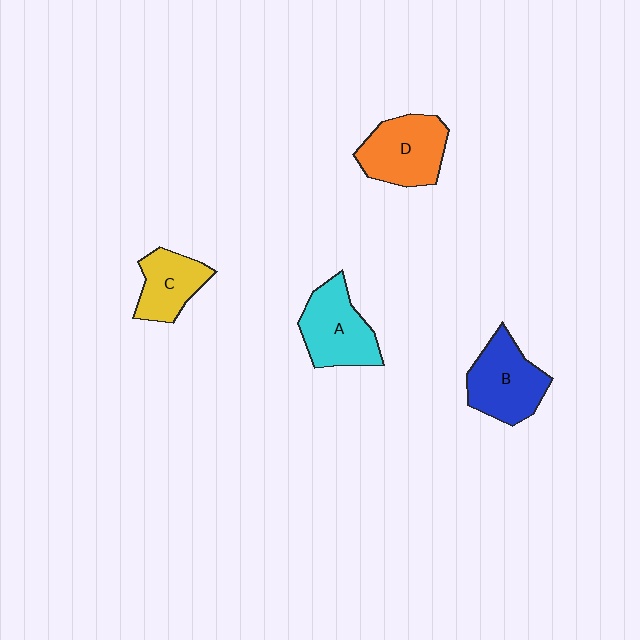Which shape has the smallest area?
Shape C (yellow).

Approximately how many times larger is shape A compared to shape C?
Approximately 1.3 times.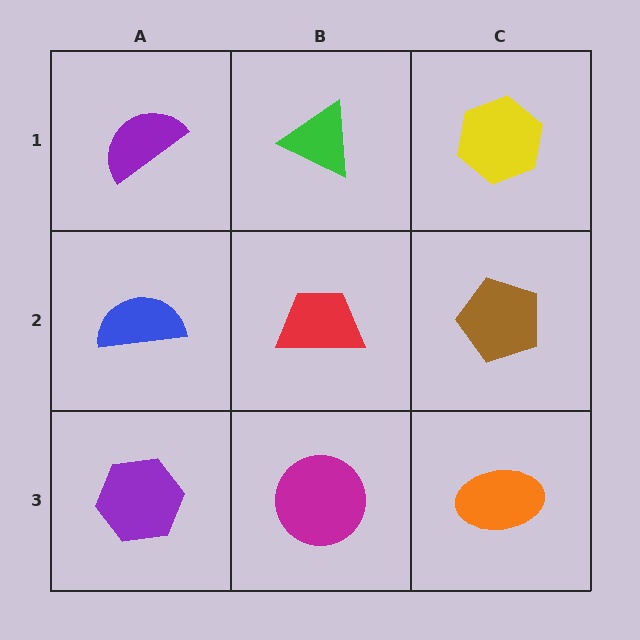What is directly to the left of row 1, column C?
A green triangle.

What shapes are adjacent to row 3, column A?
A blue semicircle (row 2, column A), a magenta circle (row 3, column B).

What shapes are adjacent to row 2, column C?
A yellow hexagon (row 1, column C), an orange ellipse (row 3, column C), a red trapezoid (row 2, column B).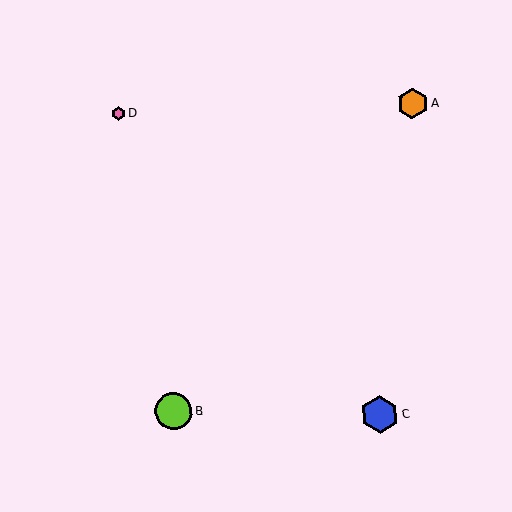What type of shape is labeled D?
Shape D is a pink hexagon.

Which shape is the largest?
The blue hexagon (labeled C) is the largest.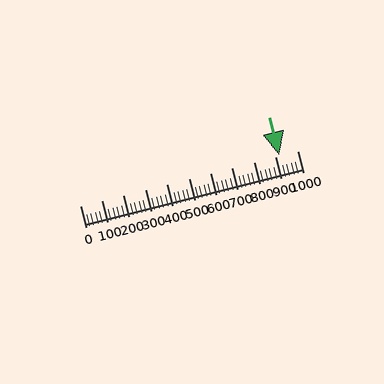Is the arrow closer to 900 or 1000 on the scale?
The arrow is closer to 900.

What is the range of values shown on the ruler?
The ruler shows values from 0 to 1000.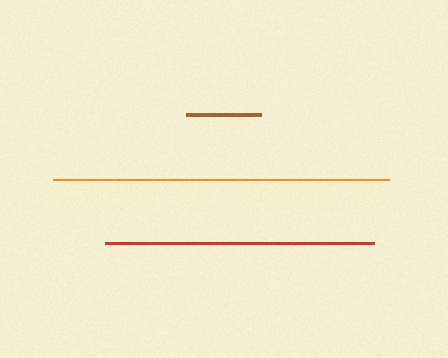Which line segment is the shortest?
The brown line is the shortest at approximately 75 pixels.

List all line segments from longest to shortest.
From longest to shortest: orange, red, brown.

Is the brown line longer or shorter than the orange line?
The orange line is longer than the brown line.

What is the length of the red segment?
The red segment is approximately 269 pixels long.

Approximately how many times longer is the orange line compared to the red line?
The orange line is approximately 1.2 times the length of the red line.